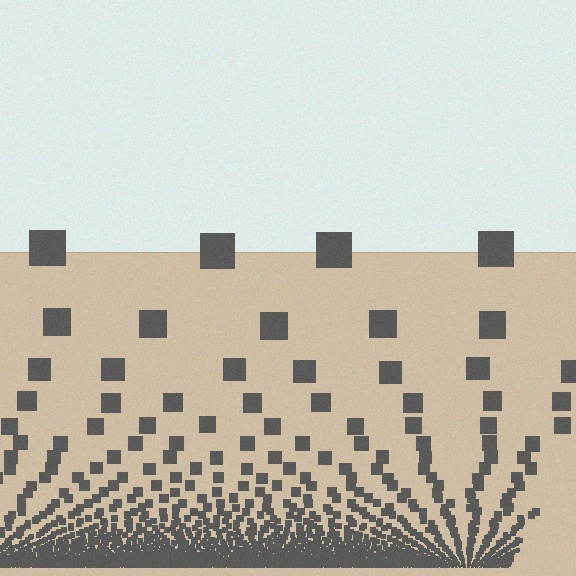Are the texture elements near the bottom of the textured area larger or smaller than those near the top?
Smaller. The gradient is inverted — elements near the bottom are smaller and denser.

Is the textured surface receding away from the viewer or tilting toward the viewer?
The surface appears to tilt toward the viewer. Texture elements get larger and sparser toward the top.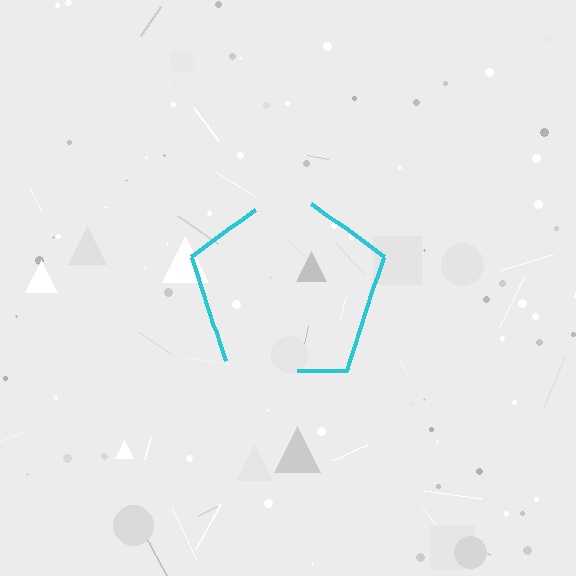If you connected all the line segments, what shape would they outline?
They would outline a pentagon.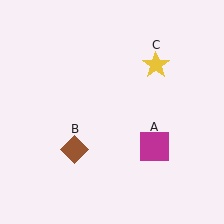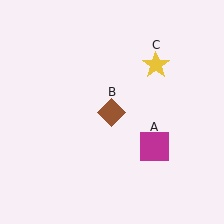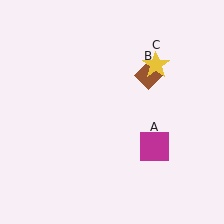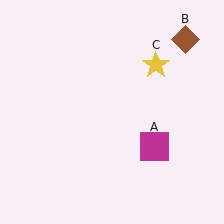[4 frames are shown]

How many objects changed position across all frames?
1 object changed position: brown diamond (object B).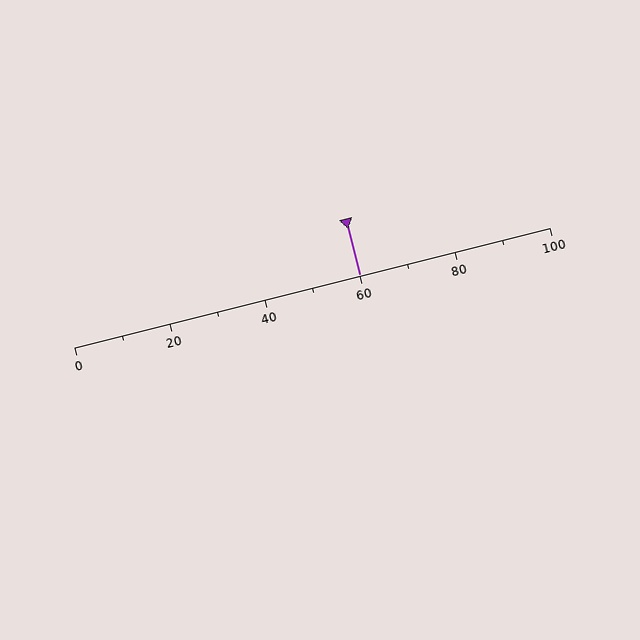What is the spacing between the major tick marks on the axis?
The major ticks are spaced 20 apart.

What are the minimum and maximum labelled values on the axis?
The axis runs from 0 to 100.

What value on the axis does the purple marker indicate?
The marker indicates approximately 60.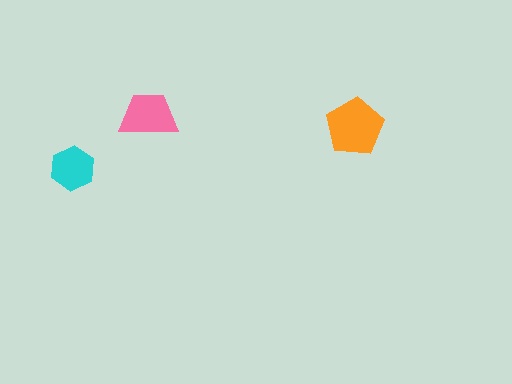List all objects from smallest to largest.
The cyan hexagon, the pink trapezoid, the orange pentagon.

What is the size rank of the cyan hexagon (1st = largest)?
3rd.